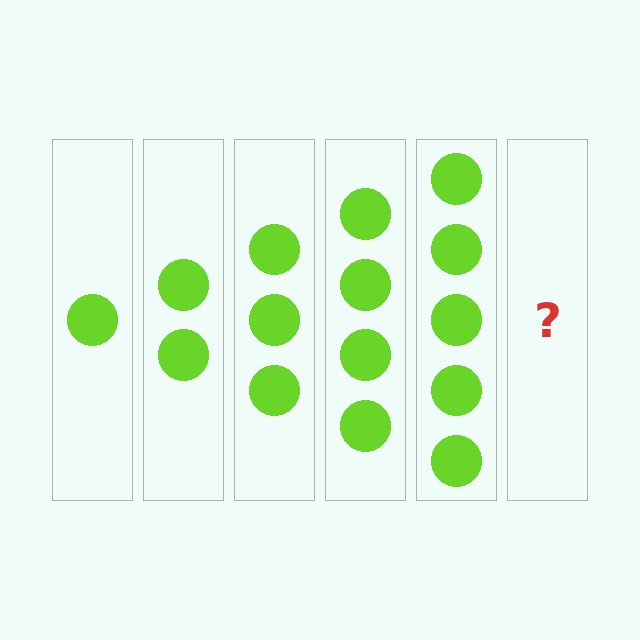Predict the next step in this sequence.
The next step is 6 circles.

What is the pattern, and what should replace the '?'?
The pattern is that each step adds one more circle. The '?' should be 6 circles.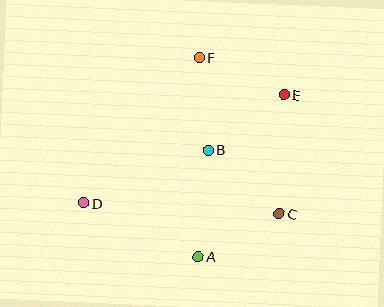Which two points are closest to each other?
Points A and C are closest to each other.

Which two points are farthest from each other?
Points D and E are farthest from each other.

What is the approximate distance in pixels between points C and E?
The distance between C and E is approximately 119 pixels.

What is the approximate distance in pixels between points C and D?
The distance between C and D is approximately 196 pixels.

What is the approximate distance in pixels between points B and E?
The distance between B and E is approximately 93 pixels.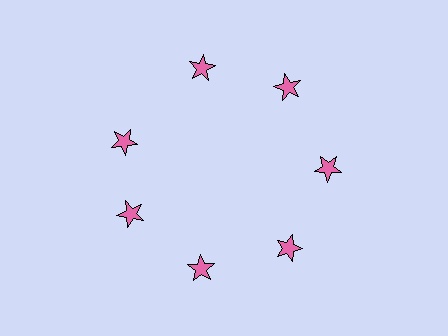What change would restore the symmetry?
The symmetry would be restored by rotating it back into even spacing with its neighbors so that all 7 stars sit at equal angles and equal distance from the center.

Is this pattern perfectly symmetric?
No. The 7 pink stars are arranged in a ring, but one element near the 10 o'clock position is rotated out of alignment along the ring, breaking the 7-fold rotational symmetry.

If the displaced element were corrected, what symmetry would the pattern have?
It would have 7-fold rotational symmetry — the pattern would map onto itself every 51 degrees.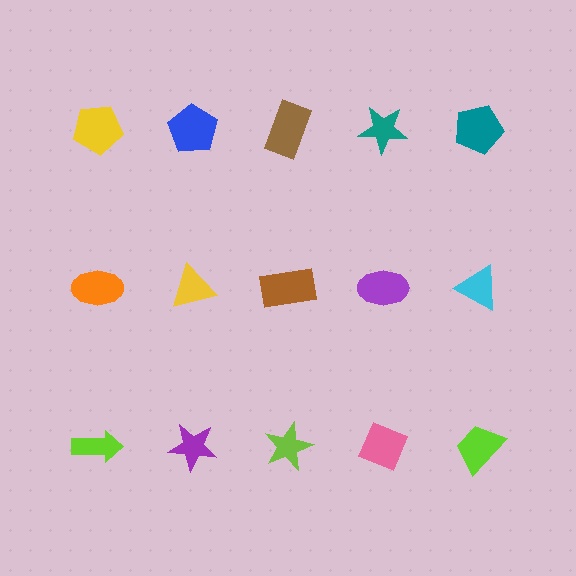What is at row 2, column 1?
An orange ellipse.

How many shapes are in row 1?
5 shapes.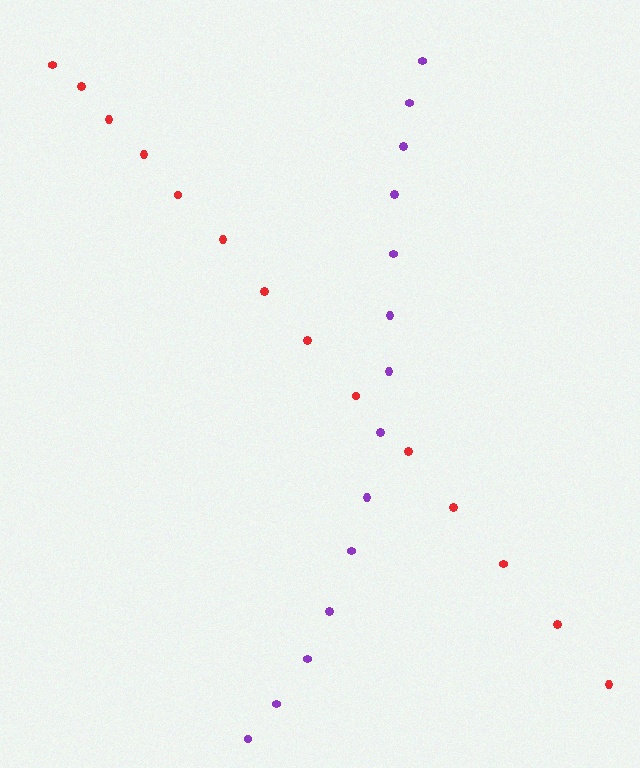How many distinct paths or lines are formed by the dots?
There are 2 distinct paths.